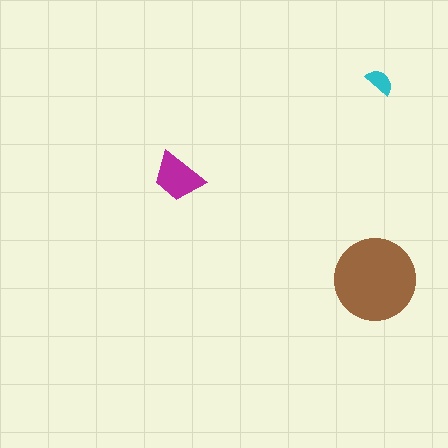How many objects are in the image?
There are 3 objects in the image.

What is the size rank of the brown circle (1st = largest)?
1st.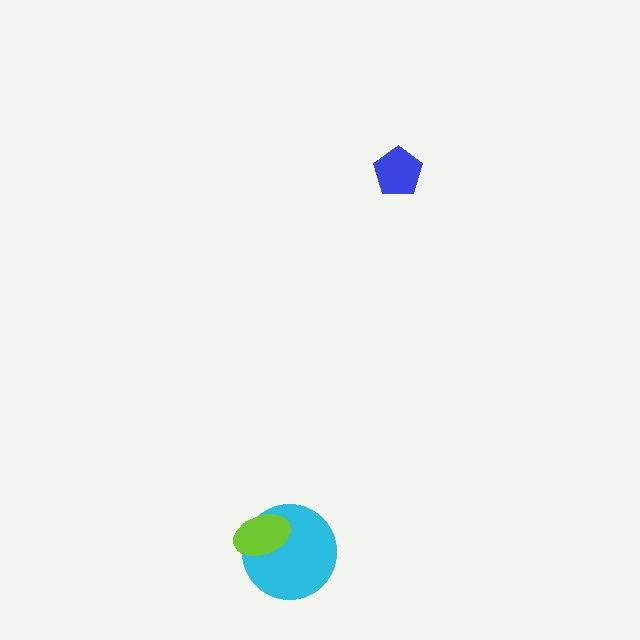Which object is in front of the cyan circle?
The lime ellipse is in front of the cyan circle.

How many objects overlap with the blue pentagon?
0 objects overlap with the blue pentagon.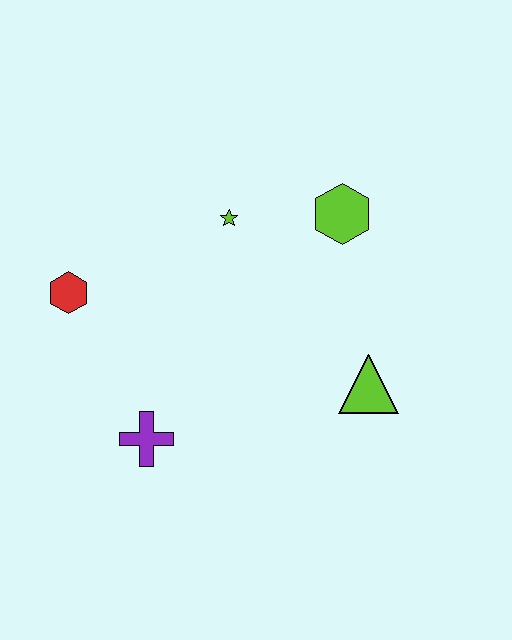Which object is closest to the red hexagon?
The purple cross is closest to the red hexagon.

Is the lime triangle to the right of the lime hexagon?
Yes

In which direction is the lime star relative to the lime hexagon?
The lime star is to the left of the lime hexagon.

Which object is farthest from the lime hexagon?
The purple cross is farthest from the lime hexagon.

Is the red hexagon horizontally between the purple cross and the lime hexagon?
No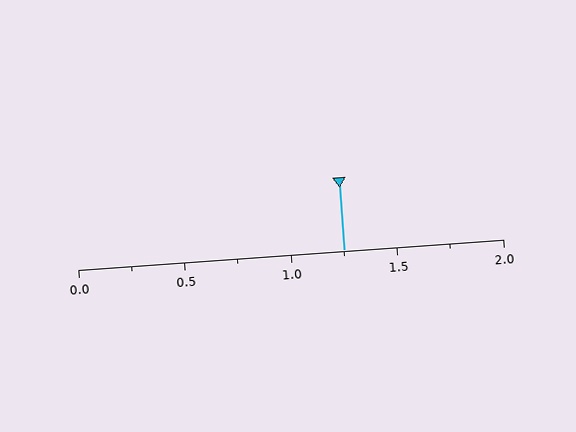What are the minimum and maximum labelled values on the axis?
The axis runs from 0.0 to 2.0.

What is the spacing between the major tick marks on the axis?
The major ticks are spaced 0.5 apart.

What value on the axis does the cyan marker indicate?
The marker indicates approximately 1.25.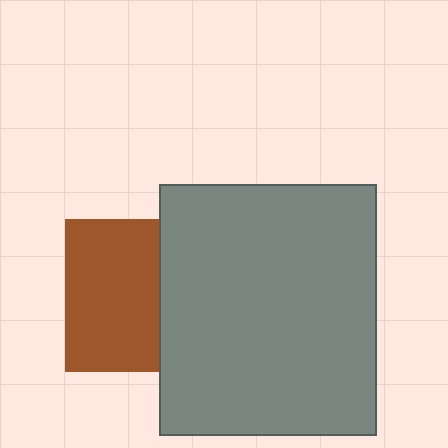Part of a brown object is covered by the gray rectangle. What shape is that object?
It is a square.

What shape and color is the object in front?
The object in front is a gray rectangle.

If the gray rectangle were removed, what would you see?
You would see the complete brown square.